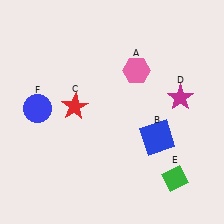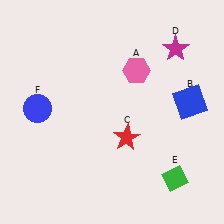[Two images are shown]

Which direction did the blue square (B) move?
The blue square (B) moved up.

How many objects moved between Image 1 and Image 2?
3 objects moved between the two images.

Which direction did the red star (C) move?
The red star (C) moved right.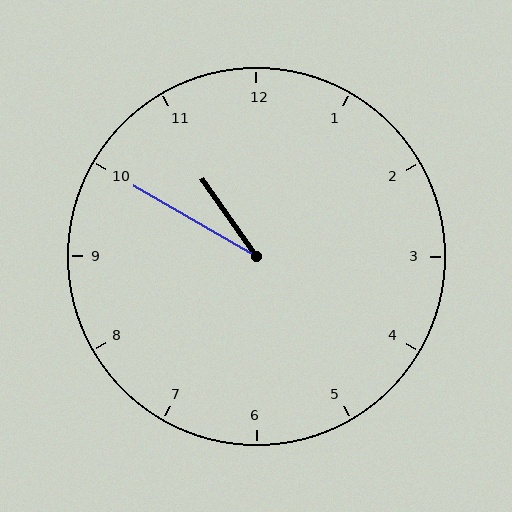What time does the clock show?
10:50.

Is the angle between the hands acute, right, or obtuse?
It is acute.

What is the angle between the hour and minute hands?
Approximately 25 degrees.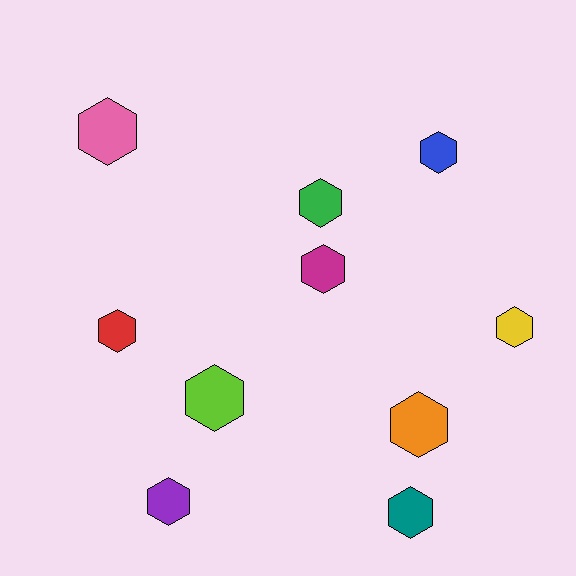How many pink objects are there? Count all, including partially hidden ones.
There is 1 pink object.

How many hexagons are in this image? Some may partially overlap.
There are 10 hexagons.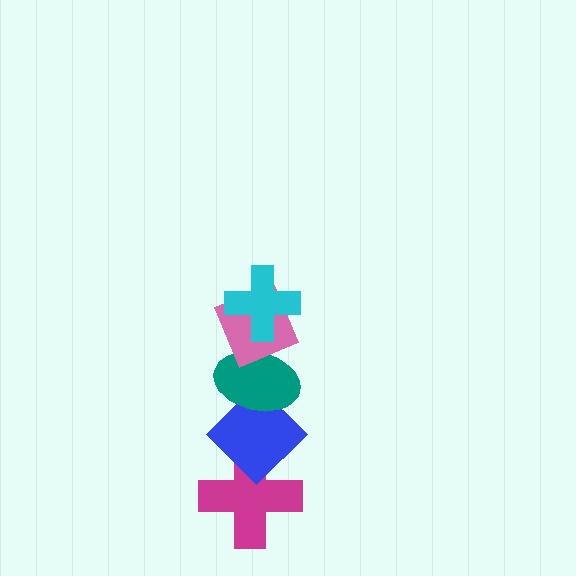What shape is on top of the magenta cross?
The blue diamond is on top of the magenta cross.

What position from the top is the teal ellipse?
The teal ellipse is 3rd from the top.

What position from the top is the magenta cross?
The magenta cross is 5th from the top.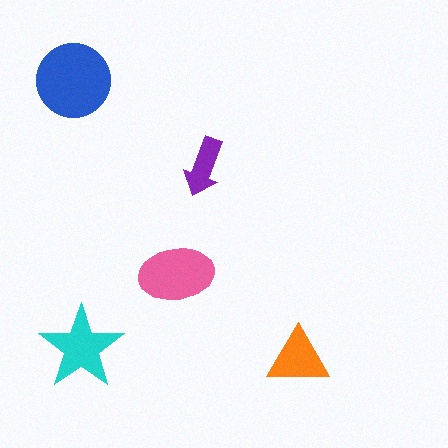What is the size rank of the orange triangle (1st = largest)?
4th.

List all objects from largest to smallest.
The blue circle, the pink ellipse, the cyan star, the orange triangle, the purple arrow.